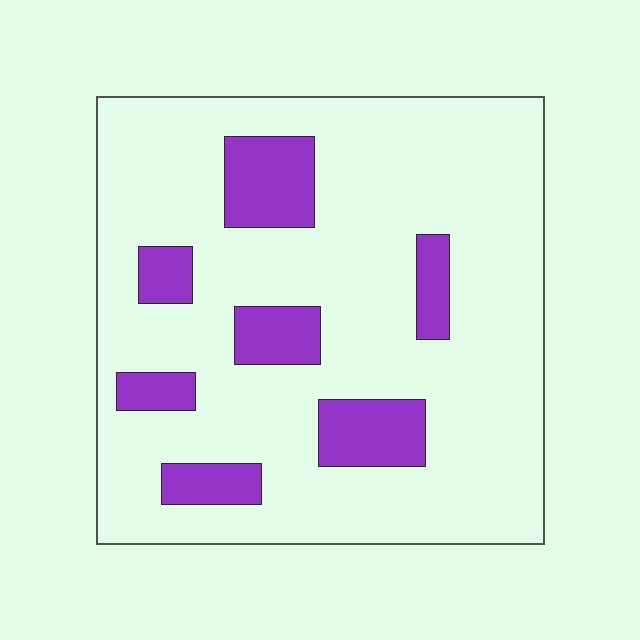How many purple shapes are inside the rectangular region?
7.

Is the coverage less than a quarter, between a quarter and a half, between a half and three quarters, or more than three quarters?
Less than a quarter.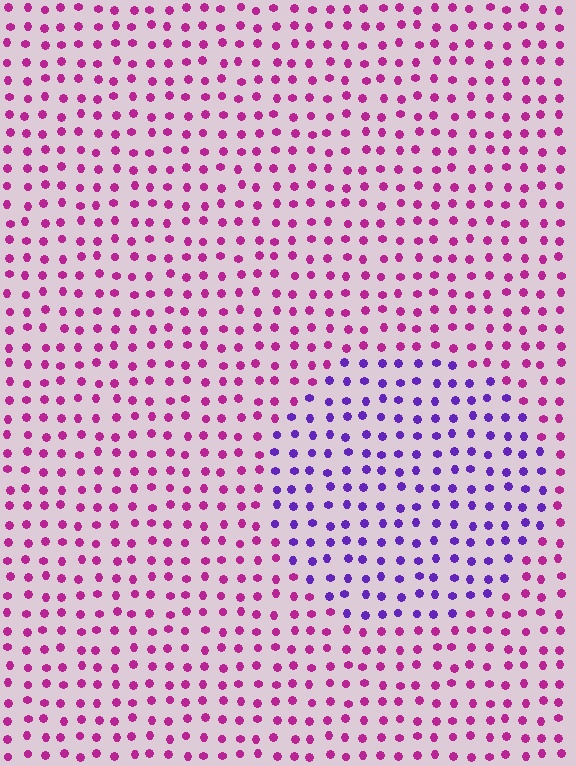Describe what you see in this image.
The image is filled with small magenta elements in a uniform arrangement. A circle-shaped region is visible where the elements are tinted to a slightly different hue, forming a subtle color boundary.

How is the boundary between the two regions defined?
The boundary is defined purely by a slight shift in hue (about 49 degrees). Spacing, size, and orientation are identical on both sides.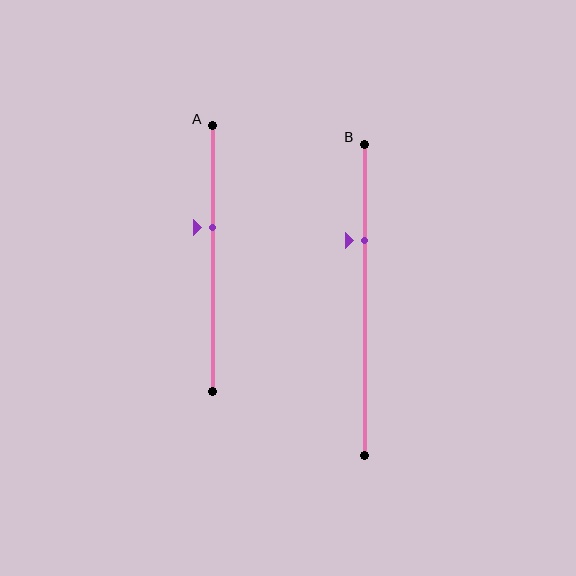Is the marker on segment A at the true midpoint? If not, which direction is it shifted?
No, the marker on segment A is shifted upward by about 12% of the segment length.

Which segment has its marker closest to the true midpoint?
Segment A has its marker closest to the true midpoint.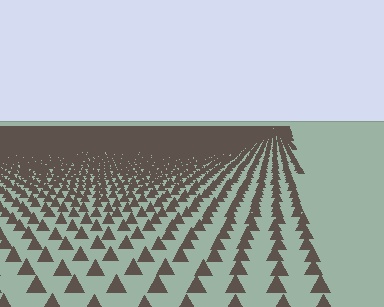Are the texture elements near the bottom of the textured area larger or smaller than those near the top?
Larger. Near the bottom, elements are closer to the viewer and appear at a bigger on-screen size.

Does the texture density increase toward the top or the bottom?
Density increases toward the top.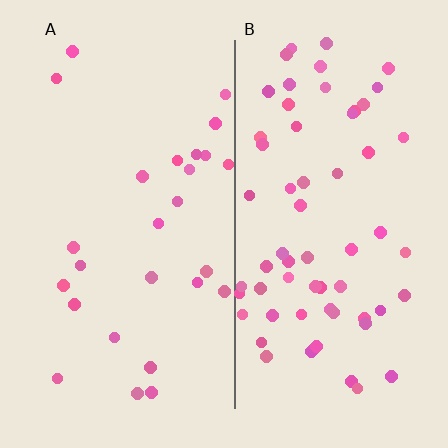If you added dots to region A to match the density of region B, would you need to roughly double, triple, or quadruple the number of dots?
Approximately double.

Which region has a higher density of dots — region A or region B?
B (the right).